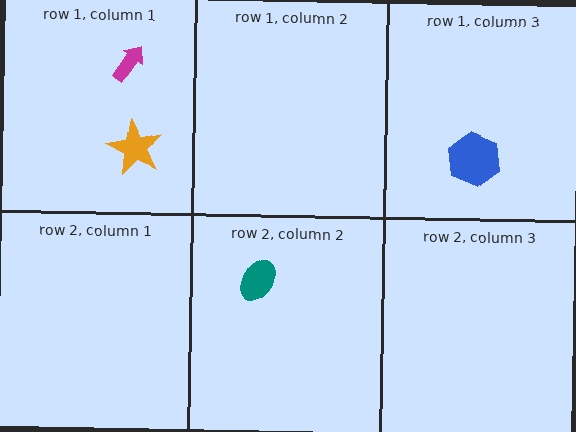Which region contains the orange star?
The row 1, column 1 region.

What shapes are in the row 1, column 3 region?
The blue hexagon.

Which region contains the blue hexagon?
The row 1, column 3 region.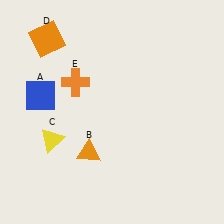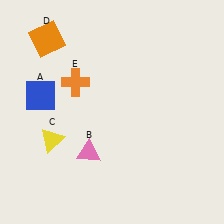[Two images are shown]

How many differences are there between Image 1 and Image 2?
There is 1 difference between the two images.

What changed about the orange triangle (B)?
In Image 1, B is orange. In Image 2, it changed to pink.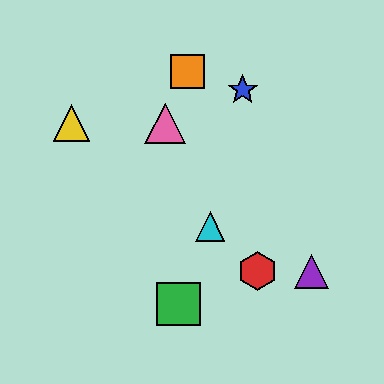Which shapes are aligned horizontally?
The yellow triangle, the pink triangle are aligned horizontally.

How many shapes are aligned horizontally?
2 shapes (the yellow triangle, the pink triangle) are aligned horizontally.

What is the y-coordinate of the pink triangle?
The pink triangle is at y≈123.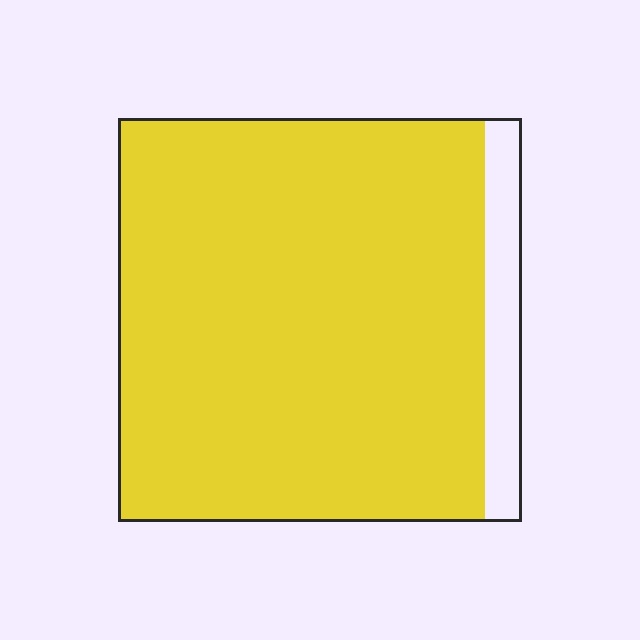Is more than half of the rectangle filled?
Yes.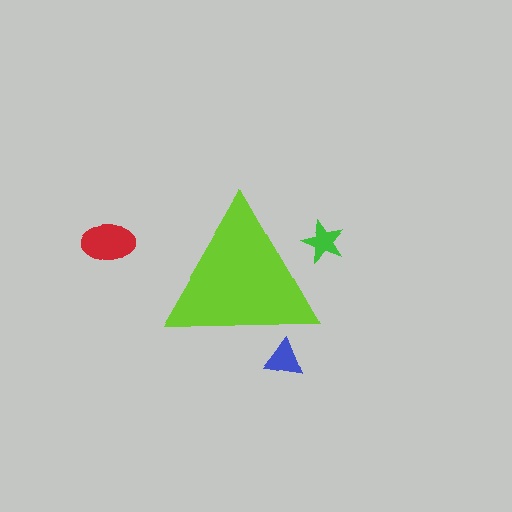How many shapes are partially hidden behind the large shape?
2 shapes are partially hidden.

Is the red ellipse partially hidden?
No, the red ellipse is fully visible.